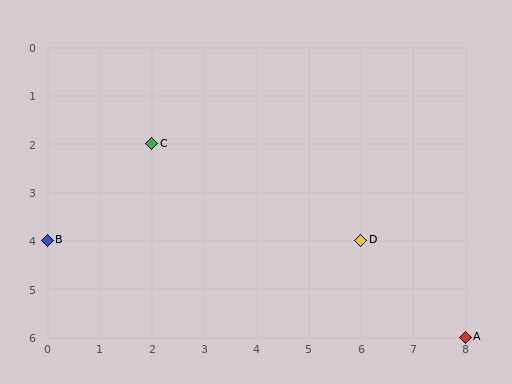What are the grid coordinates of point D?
Point D is at grid coordinates (6, 4).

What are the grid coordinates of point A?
Point A is at grid coordinates (8, 6).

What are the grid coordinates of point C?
Point C is at grid coordinates (2, 2).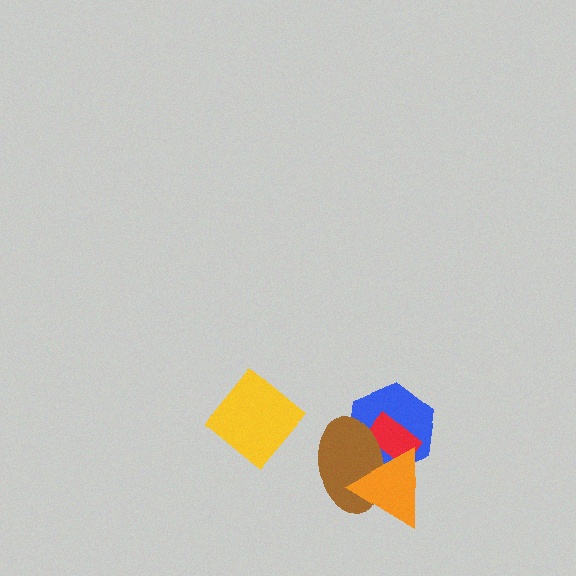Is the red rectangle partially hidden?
Yes, it is partially covered by another shape.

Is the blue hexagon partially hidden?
Yes, it is partially covered by another shape.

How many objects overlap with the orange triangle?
3 objects overlap with the orange triangle.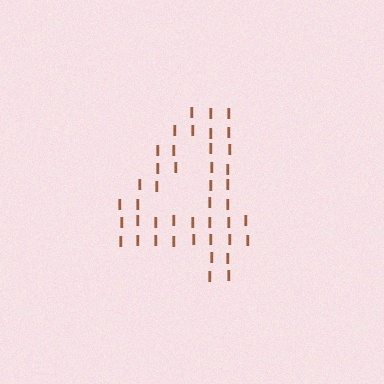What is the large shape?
The large shape is the digit 4.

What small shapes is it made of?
It is made of small letter I's.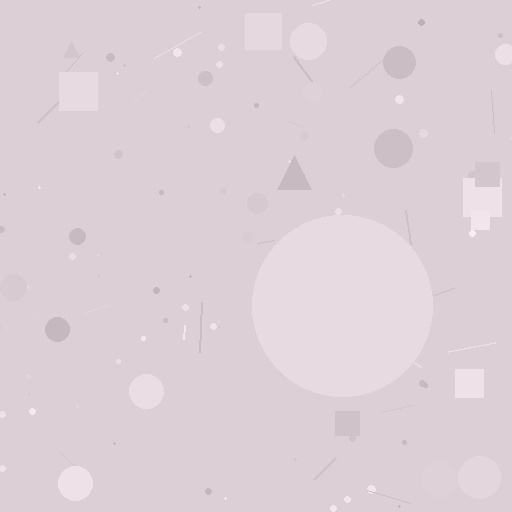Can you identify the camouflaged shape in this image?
The camouflaged shape is a circle.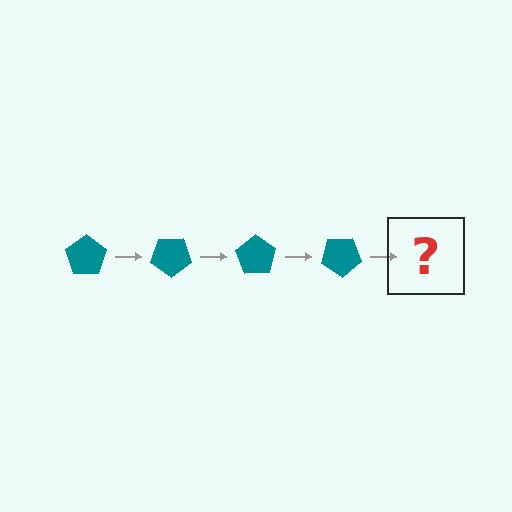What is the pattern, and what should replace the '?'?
The pattern is that the pentagon rotates 35 degrees each step. The '?' should be a teal pentagon rotated 140 degrees.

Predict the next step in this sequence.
The next step is a teal pentagon rotated 140 degrees.